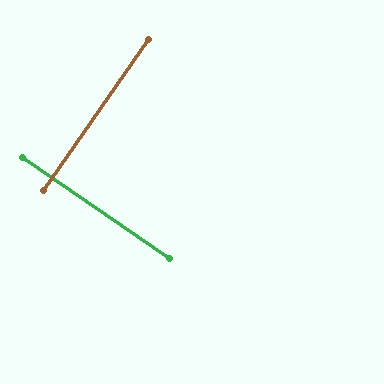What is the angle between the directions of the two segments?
Approximately 90 degrees.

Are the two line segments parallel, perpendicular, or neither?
Perpendicular — they meet at approximately 90°.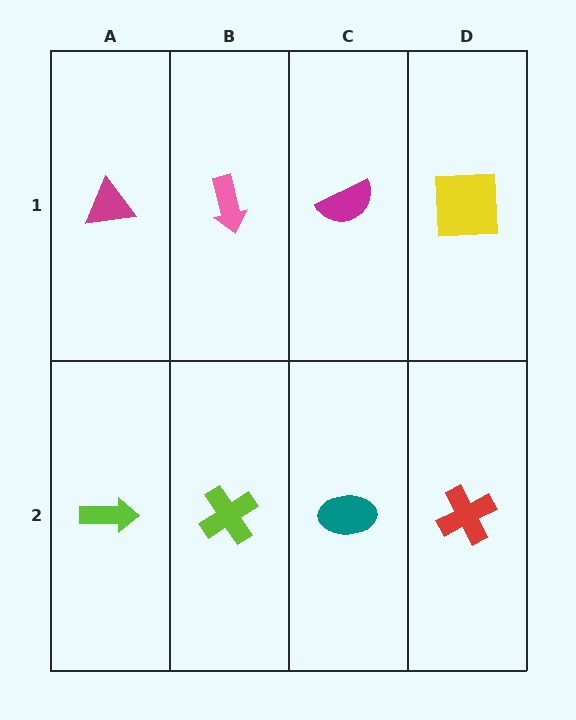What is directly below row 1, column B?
A lime cross.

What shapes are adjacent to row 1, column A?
A lime arrow (row 2, column A), a pink arrow (row 1, column B).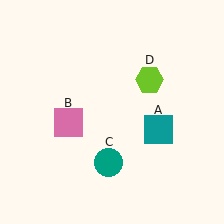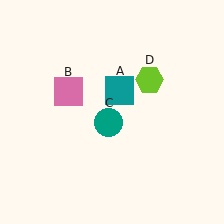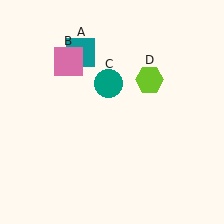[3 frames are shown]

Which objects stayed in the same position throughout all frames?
Lime hexagon (object D) remained stationary.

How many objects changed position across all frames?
3 objects changed position: teal square (object A), pink square (object B), teal circle (object C).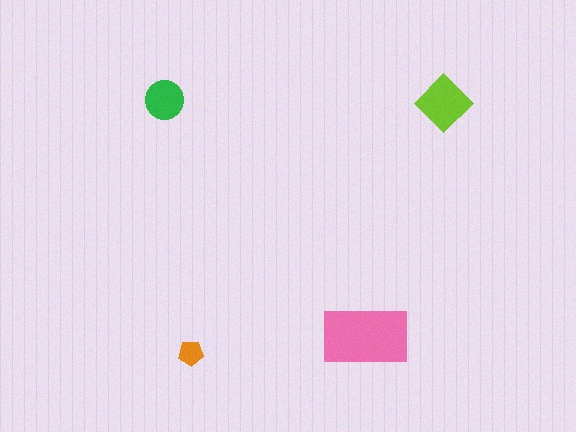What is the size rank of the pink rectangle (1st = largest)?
1st.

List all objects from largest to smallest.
The pink rectangle, the lime diamond, the green circle, the orange pentagon.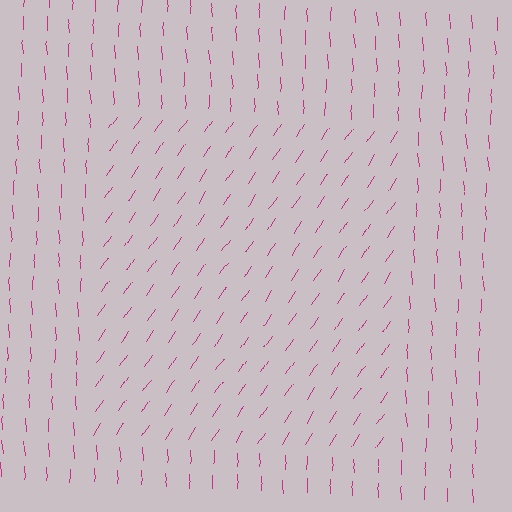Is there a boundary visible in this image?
Yes, there is a texture boundary formed by a change in line orientation.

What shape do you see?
I see a rectangle.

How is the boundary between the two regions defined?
The boundary is defined purely by a change in line orientation (approximately 37 degrees difference). All lines are the same color and thickness.